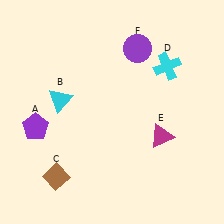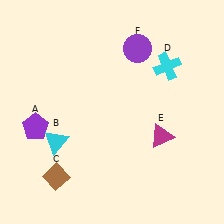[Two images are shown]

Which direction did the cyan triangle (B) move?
The cyan triangle (B) moved down.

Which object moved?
The cyan triangle (B) moved down.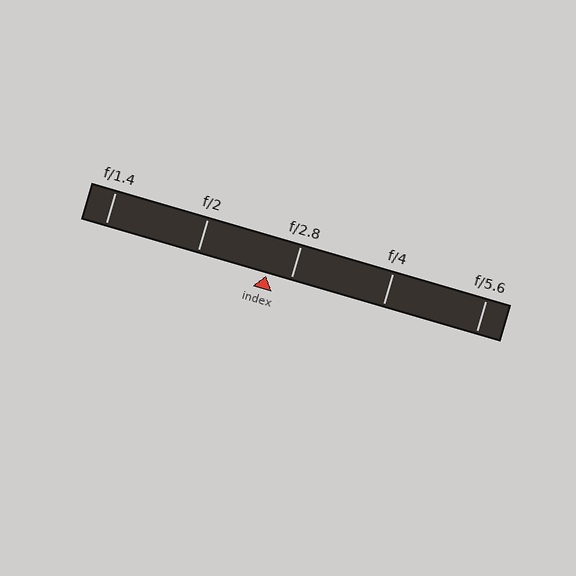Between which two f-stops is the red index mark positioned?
The index mark is between f/2 and f/2.8.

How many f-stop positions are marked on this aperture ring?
There are 5 f-stop positions marked.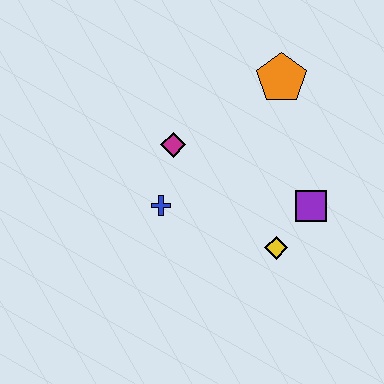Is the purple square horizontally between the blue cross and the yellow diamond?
No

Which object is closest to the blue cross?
The magenta diamond is closest to the blue cross.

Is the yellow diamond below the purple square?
Yes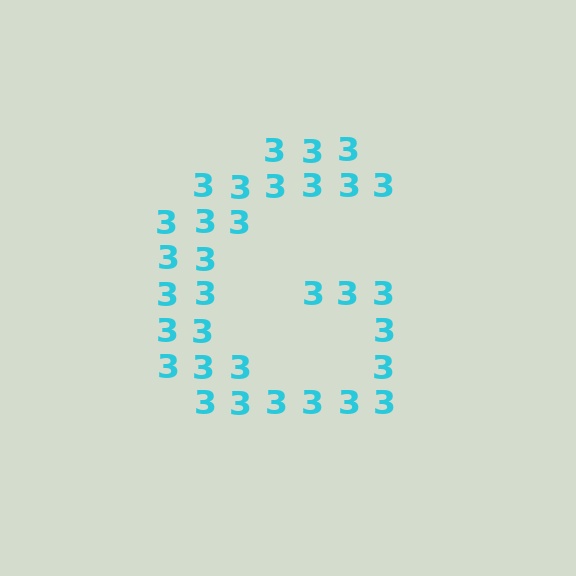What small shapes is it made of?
It is made of small digit 3's.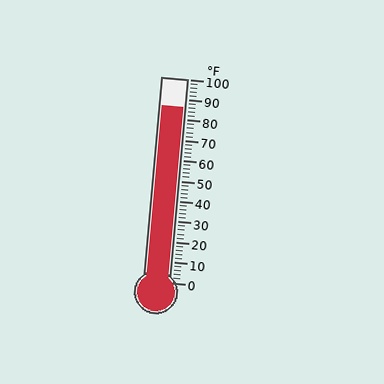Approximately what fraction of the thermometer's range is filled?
The thermometer is filled to approximately 85% of its range.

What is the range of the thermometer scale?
The thermometer scale ranges from 0°F to 100°F.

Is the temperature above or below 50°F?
The temperature is above 50°F.